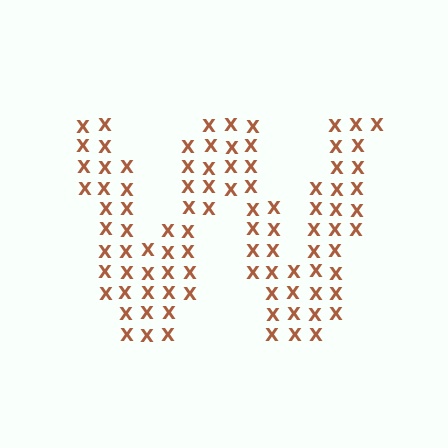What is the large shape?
The large shape is the letter W.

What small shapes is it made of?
It is made of small letter X's.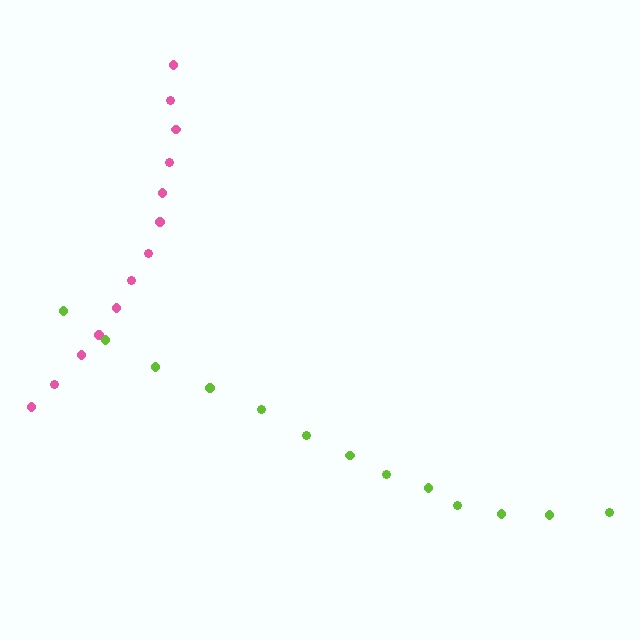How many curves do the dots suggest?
There are 2 distinct paths.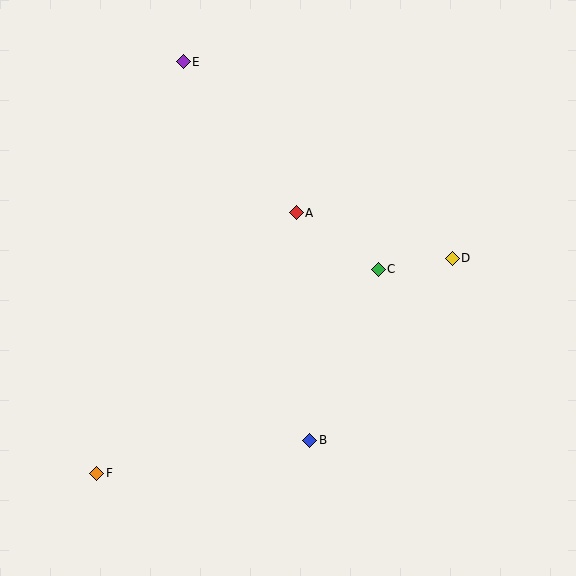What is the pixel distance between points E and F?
The distance between E and F is 420 pixels.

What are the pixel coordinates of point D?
Point D is at (452, 258).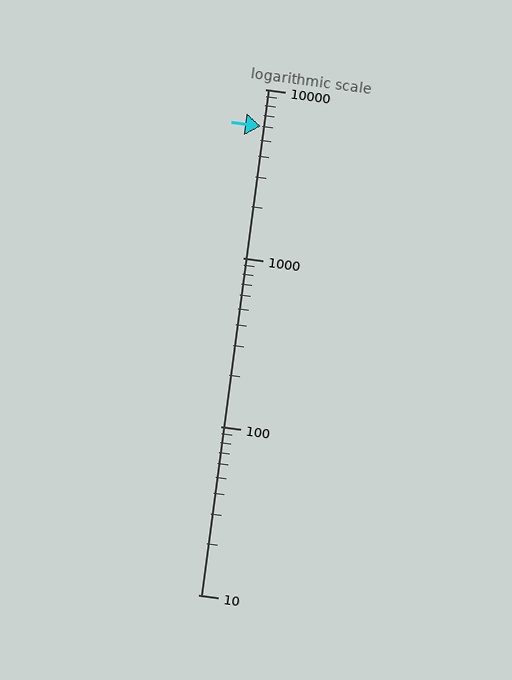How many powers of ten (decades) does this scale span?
The scale spans 3 decades, from 10 to 10000.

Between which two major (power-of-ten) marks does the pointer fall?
The pointer is between 1000 and 10000.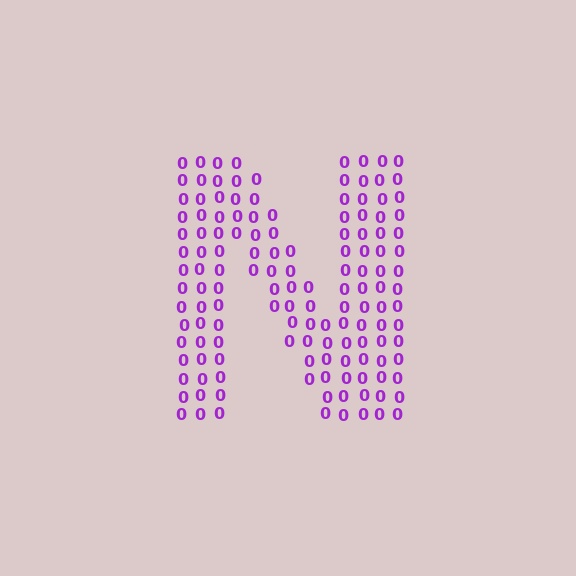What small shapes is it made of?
It is made of small digit 0's.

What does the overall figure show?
The overall figure shows the letter N.